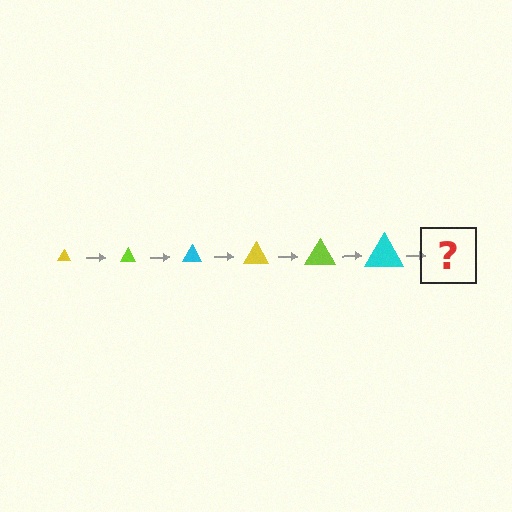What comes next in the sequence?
The next element should be a yellow triangle, larger than the previous one.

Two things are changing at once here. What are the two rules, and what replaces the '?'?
The two rules are that the triangle grows larger each step and the color cycles through yellow, lime, and cyan. The '?' should be a yellow triangle, larger than the previous one.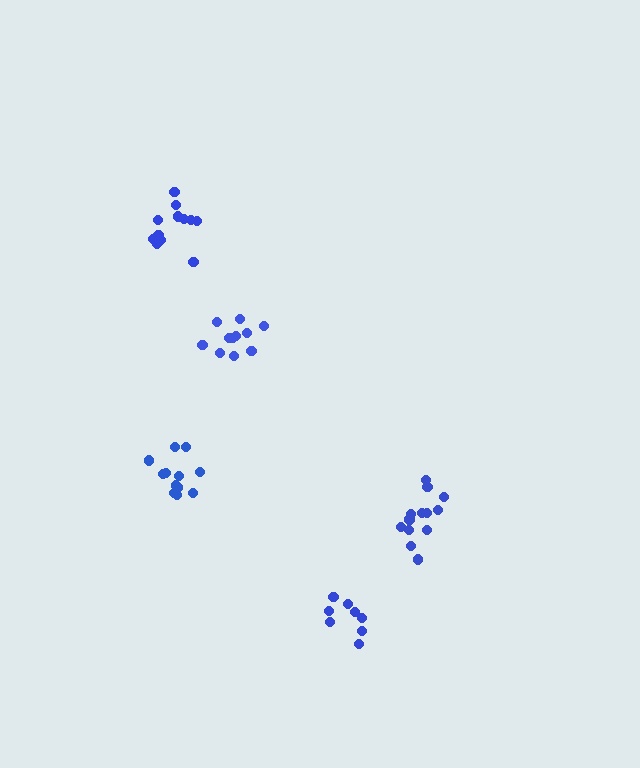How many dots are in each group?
Group 1: 11 dots, Group 2: 8 dots, Group 3: 13 dots, Group 4: 13 dots, Group 5: 12 dots (57 total).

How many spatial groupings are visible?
There are 5 spatial groupings.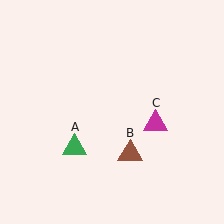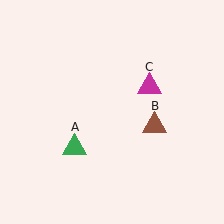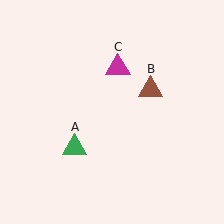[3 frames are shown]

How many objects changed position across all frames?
2 objects changed position: brown triangle (object B), magenta triangle (object C).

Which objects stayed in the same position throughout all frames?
Green triangle (object A) remained stationary.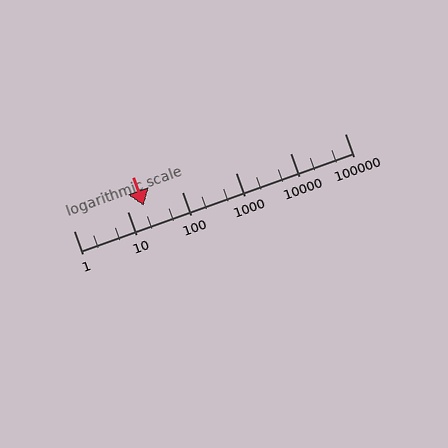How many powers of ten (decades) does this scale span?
The scale spans 5 decades, from 1 to 100000.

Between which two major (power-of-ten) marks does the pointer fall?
The pointer is between 10 and 100.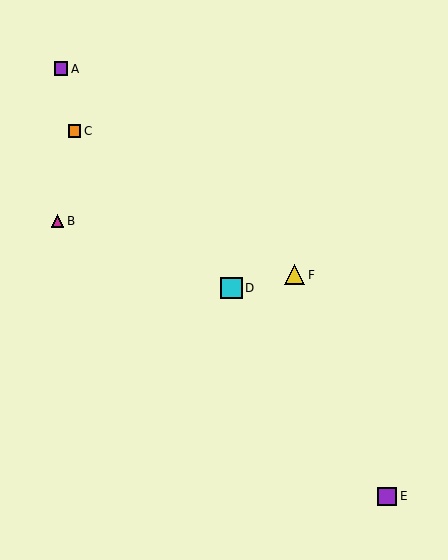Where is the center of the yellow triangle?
The center of the yellow triangle is at (295, 275).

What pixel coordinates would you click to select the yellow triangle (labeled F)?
Click at (295, 275) to select the yellow triangle F.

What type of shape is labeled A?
Shape A is a purple square.